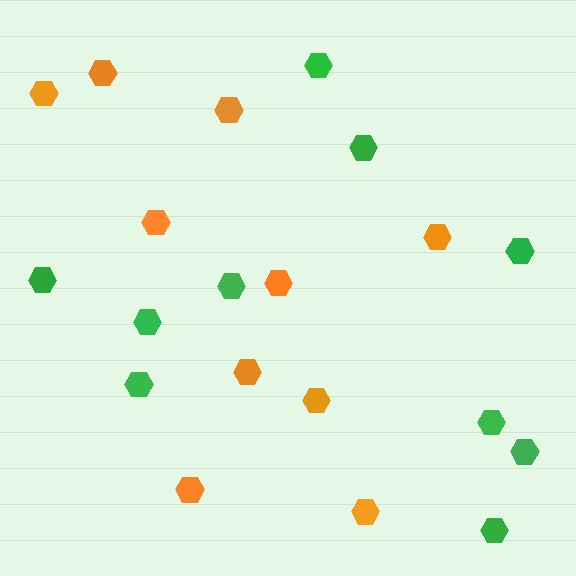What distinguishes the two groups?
There are 2 groups: one group of orange hexagons (10) and one group of green hexagons (10).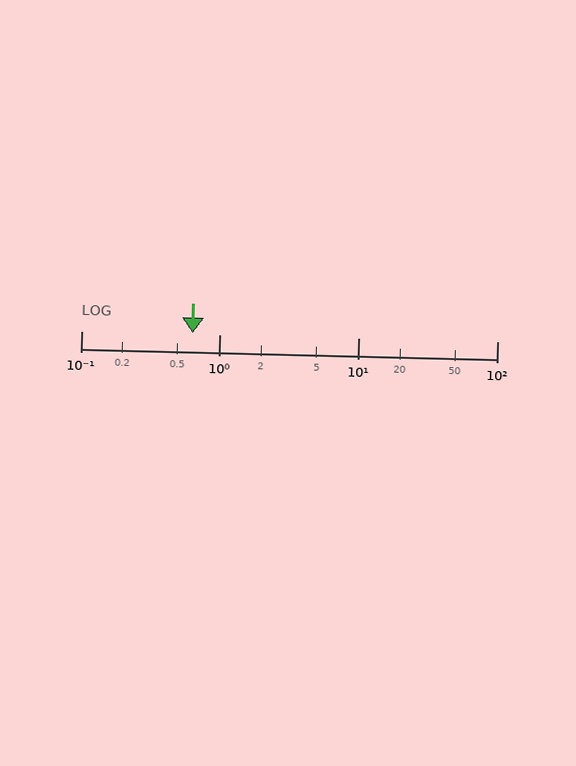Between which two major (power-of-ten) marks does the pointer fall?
The pointer is between 0.1 and 1.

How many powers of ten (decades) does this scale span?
The scale spans 3 decades, from 0.1 to 100.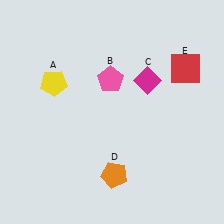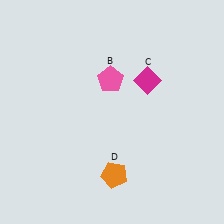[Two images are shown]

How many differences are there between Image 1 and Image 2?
There are 2 differences between the two images.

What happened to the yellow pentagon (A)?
The yellow pentagon (A) was removed in Image 2. It was in the top-left area of Image 1.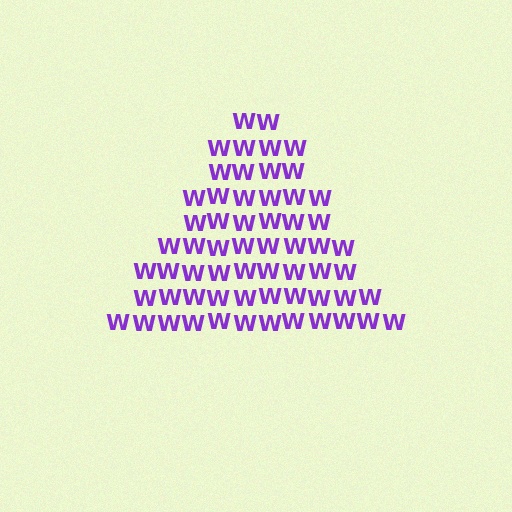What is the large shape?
The large shape is a triangle.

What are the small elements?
The small elements are letter W's.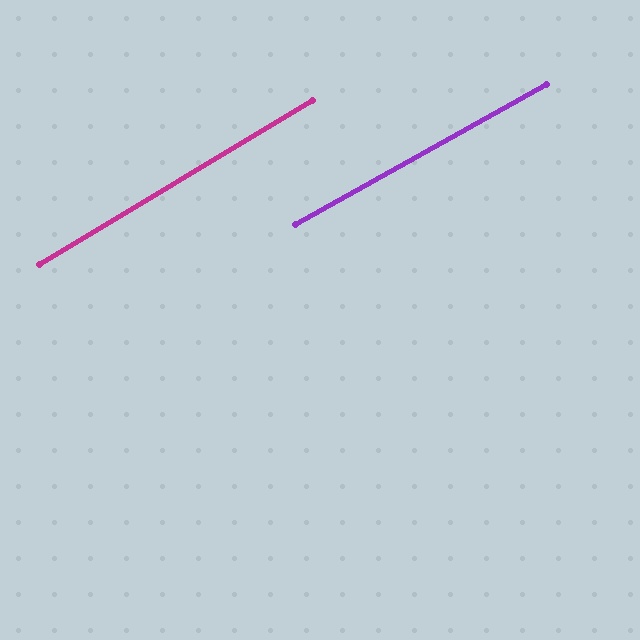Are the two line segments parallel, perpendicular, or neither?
Parallel — their directions differ by only 1.8°.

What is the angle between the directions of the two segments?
Approximately 2 degrees.